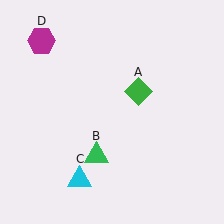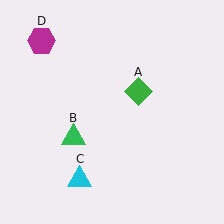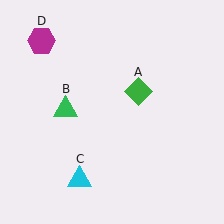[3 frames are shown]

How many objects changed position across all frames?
1 object changed position: green triangle (object B).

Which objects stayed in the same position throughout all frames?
Green diamond (object A) and cyan triangle (object C) and magenta hexagon (object D) remained stationary.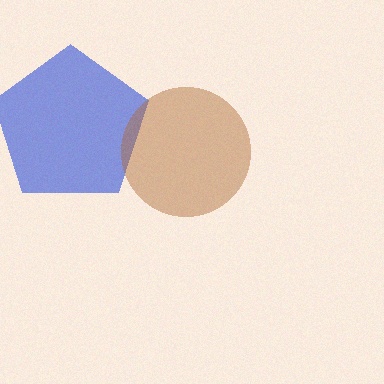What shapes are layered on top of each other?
The layered shapes are: a blue pentagon, a brown circle.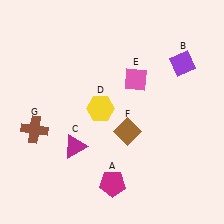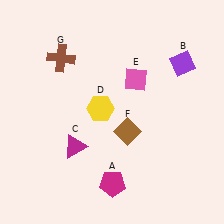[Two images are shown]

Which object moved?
The brown cross (G) moved up.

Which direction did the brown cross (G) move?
The brown cross (G) moved up.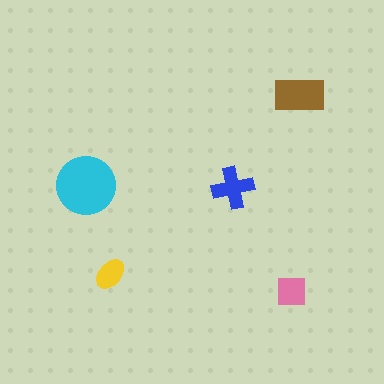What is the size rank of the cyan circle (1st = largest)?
1st.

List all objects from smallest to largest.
The yellow ellipse, the pink square, the blue cross, the brown rectangle, the cyan circle.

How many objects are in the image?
There are 5 objects in the image.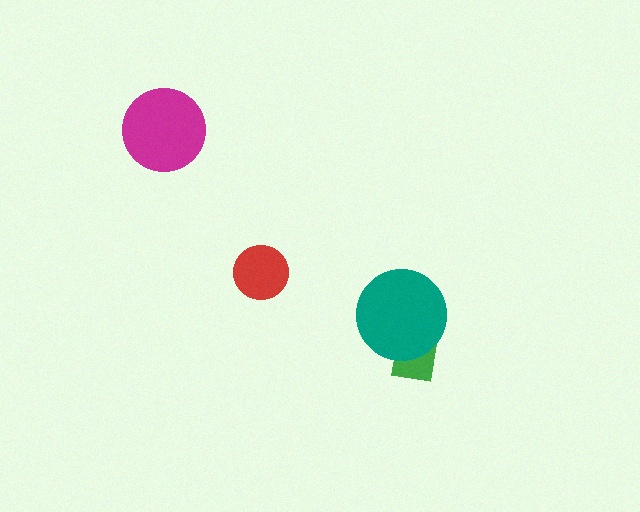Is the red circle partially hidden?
No, no other shape covers it.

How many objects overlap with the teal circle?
1 object overlaps with the teal circle.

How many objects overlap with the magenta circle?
0 objects overlap with the magenta circle.